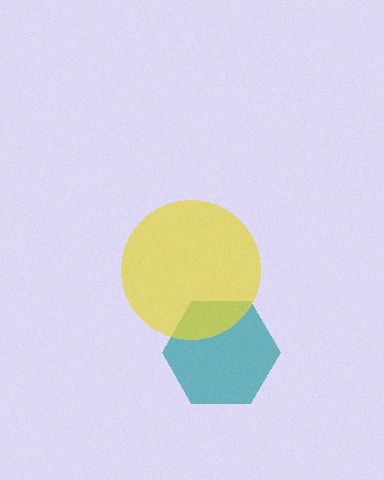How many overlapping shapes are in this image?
There are 2 overlapping shapes in the image.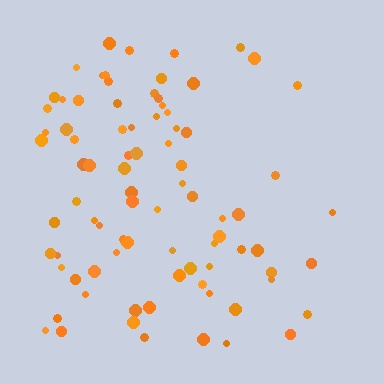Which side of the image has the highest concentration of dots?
The left.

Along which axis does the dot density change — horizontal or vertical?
Horizontal.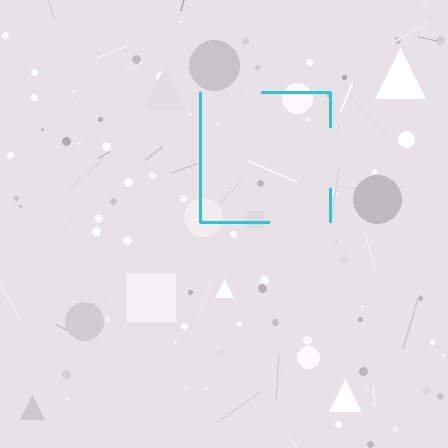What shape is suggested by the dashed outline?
The dashed outline suggests a square.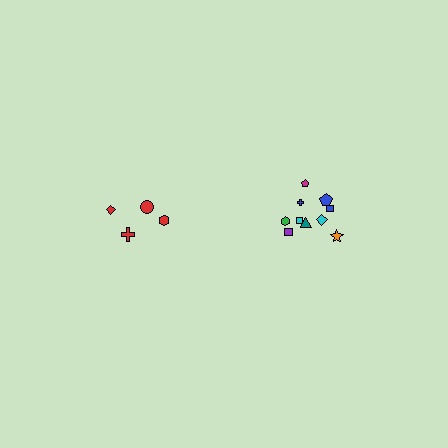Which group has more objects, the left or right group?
The right group.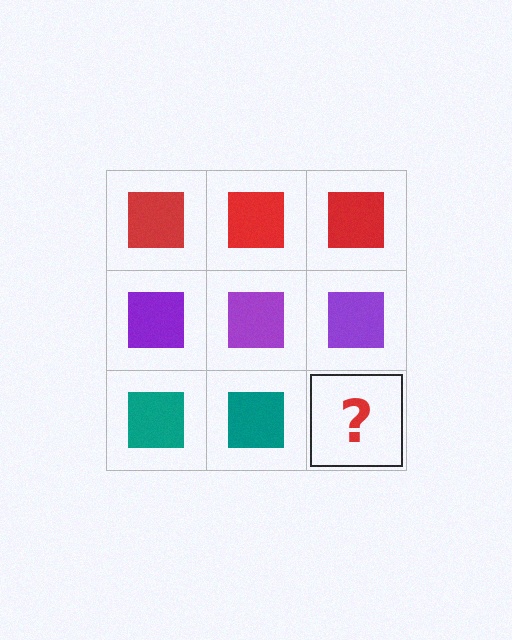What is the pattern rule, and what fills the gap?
The rule is that each row has a consistent color. The gap should be filled with a teal square.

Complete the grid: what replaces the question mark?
The question mark should be replaced with a teal square.